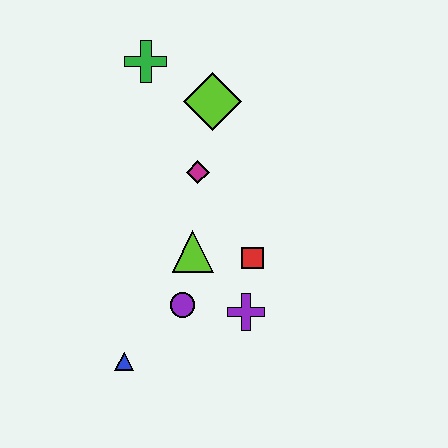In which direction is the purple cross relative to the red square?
The purple cross is below the red square.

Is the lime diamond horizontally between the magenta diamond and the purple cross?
Yes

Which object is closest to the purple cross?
The red square is closest to the purple cross.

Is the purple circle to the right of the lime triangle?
No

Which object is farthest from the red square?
The green cross is farthest from the red square.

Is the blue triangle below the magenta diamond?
Yes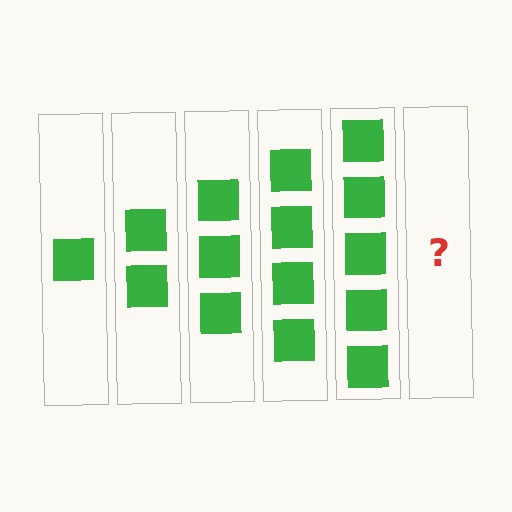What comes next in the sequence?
The next element should be 6 squares.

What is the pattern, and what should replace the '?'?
The pattern is that each step adds one more square. The '?' should be 6 squares.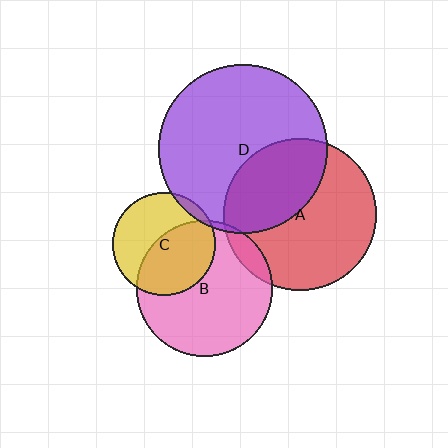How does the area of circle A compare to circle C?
Approximately 2.2 times.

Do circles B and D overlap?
Yes.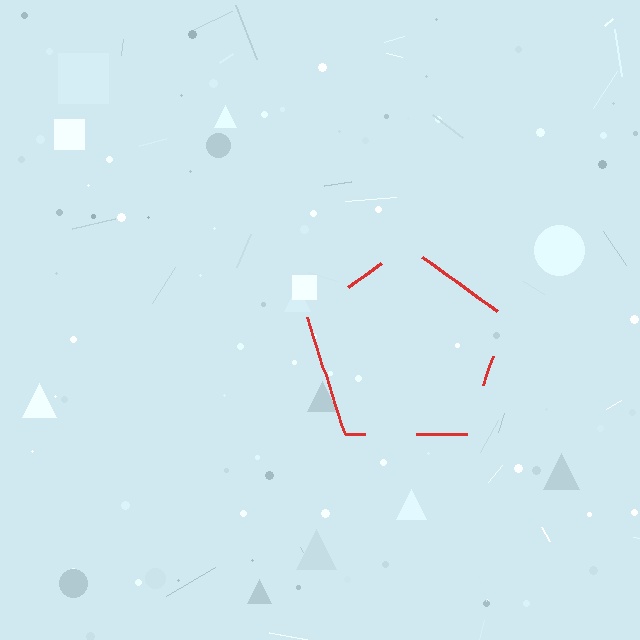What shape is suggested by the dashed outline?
The dashed outline suggests a pentagon.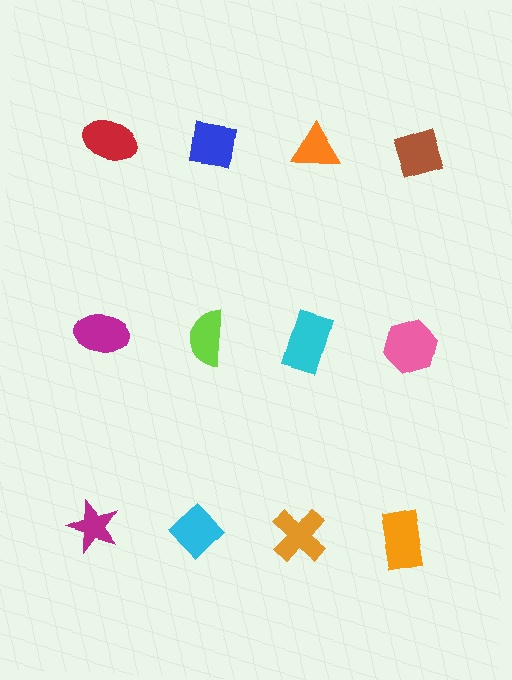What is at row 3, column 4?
An orange rectangle.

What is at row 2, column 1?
A magenta ellipse.